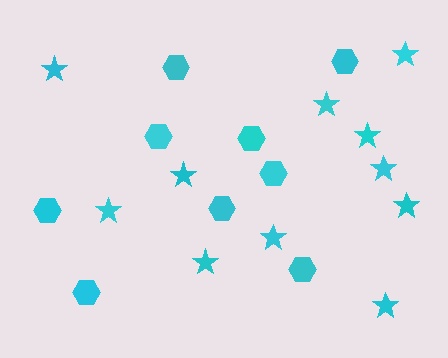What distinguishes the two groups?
There are 2 groups: one group of stars (11) and one group of hexagons (9).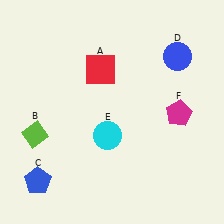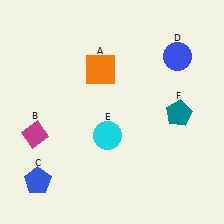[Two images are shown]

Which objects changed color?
A changed from red to orange. B changed from lime to magenta. F changed from magenta to teal.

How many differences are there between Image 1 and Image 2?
There are 3 differences between the two images.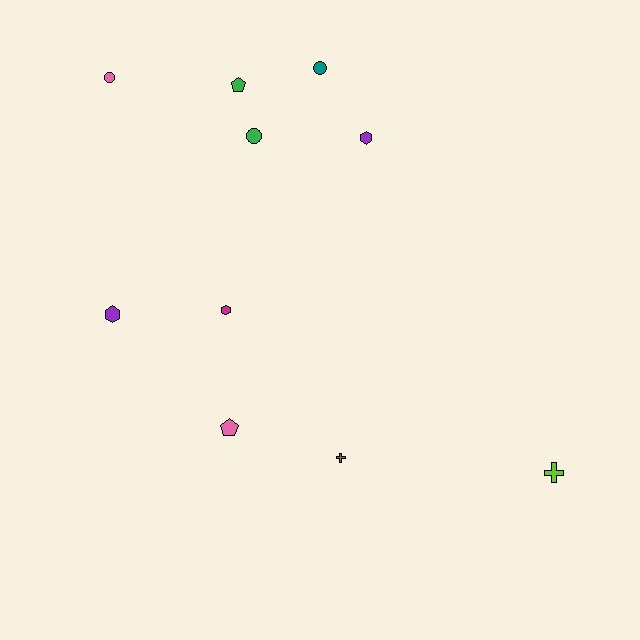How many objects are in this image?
There are 10 objects.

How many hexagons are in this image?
There are 3 hexagons.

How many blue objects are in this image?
There are no blue objects.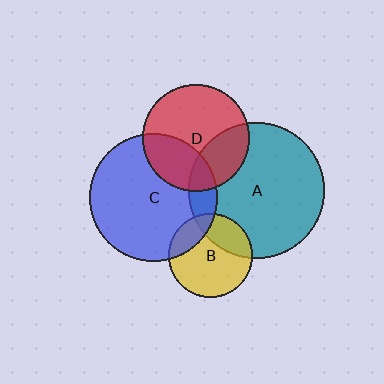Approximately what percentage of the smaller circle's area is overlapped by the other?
Approximately 30%.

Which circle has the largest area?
Circle A (teal).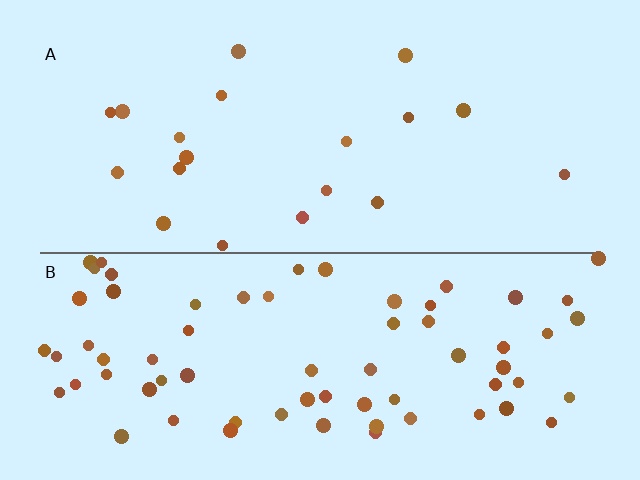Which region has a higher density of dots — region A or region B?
B (the bottom).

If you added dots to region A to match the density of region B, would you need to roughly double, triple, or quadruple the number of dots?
Approximately quadruple.